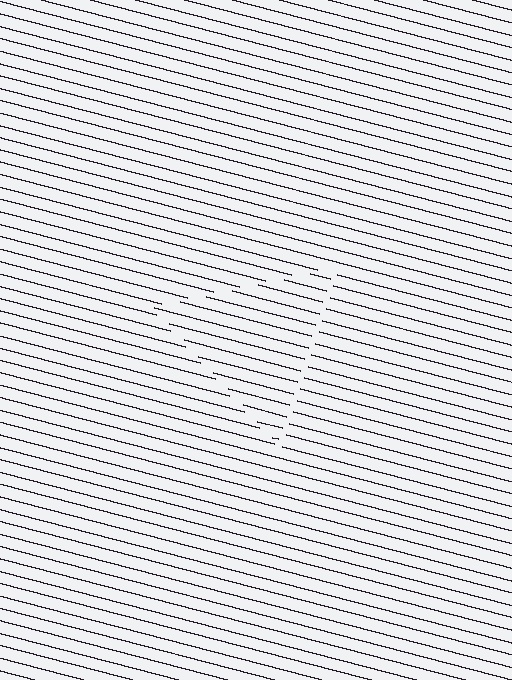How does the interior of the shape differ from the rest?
The interior of the shape contains the same grating, shifted by half a period — the contour is defined by the phase discontinuity where line-ends from the inner and outer gratings abut.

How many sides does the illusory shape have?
3 sides — the line-ends trace a triangle.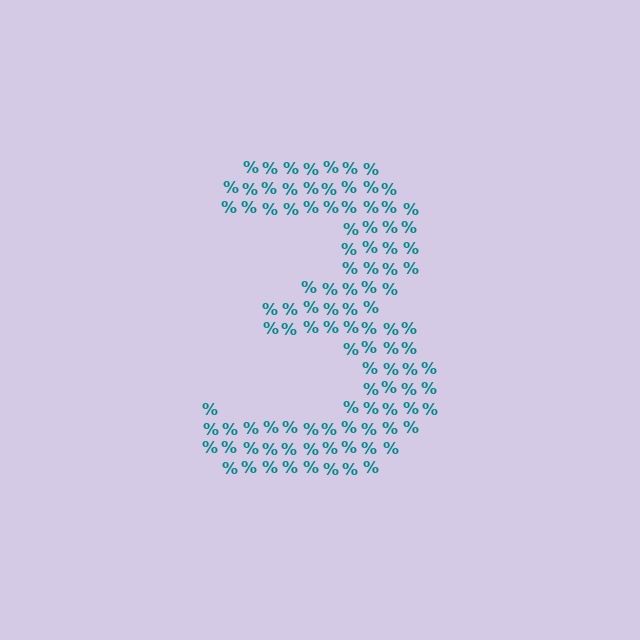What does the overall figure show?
The overall figure shows the digit 3.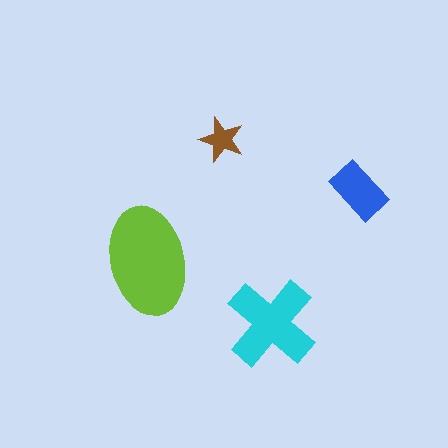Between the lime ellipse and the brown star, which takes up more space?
The lime ellipse.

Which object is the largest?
The lime ellipse.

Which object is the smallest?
The brown star.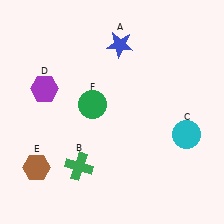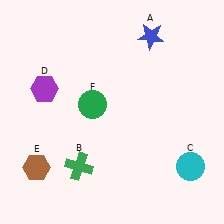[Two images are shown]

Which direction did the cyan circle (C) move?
The cyan circle (C) moved down.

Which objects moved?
The objects that moved are: the blue star (A), the cyan circle (C).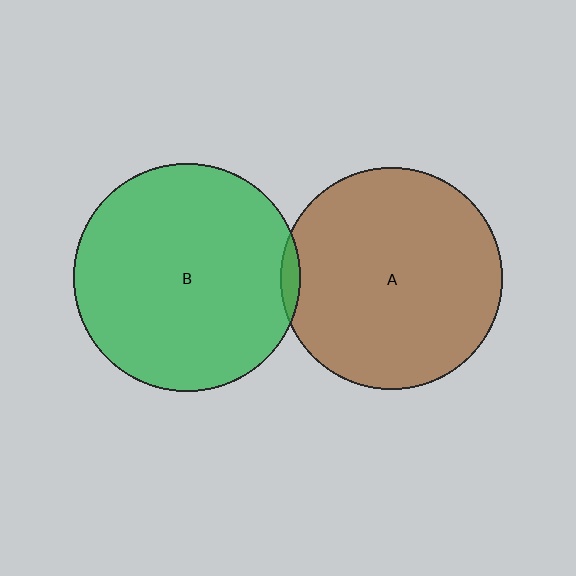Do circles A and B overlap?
Yes.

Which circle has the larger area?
Circle B (green).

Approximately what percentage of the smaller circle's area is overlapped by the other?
Approximately 5%.